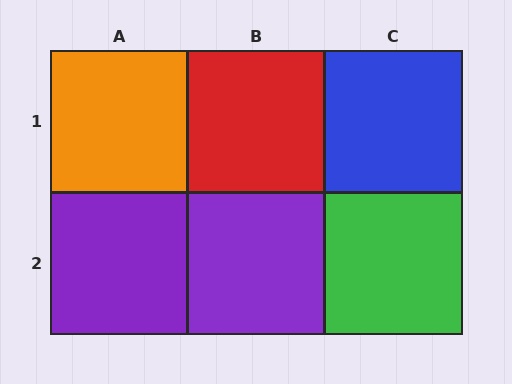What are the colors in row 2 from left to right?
Purple, purple, green.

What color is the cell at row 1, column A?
Orange.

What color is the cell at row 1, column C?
Blue.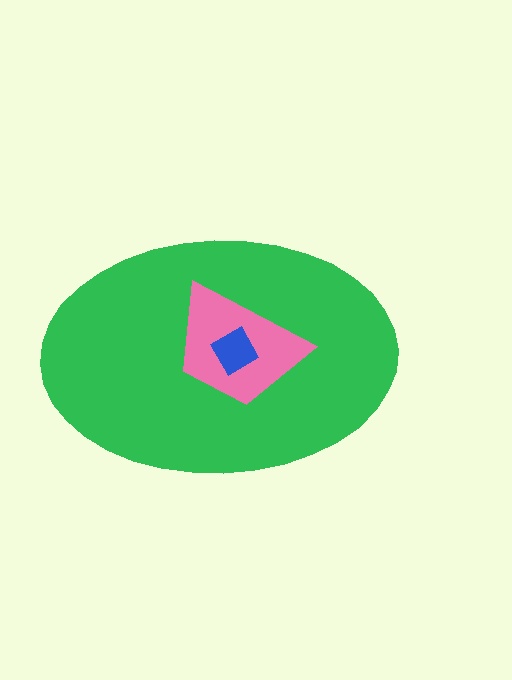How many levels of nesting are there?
3.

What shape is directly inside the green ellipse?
The pink trapezoid.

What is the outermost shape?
The green ellipse.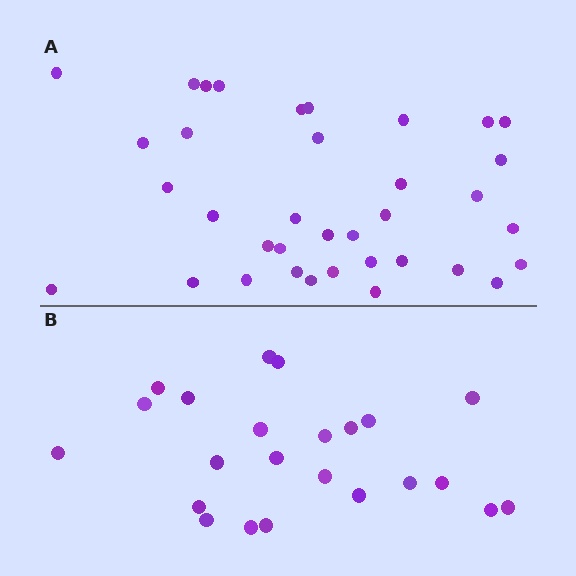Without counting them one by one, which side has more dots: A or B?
Region A (the top region) has more dots.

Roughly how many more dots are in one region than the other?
Region A has approximately 15 more dots than region B.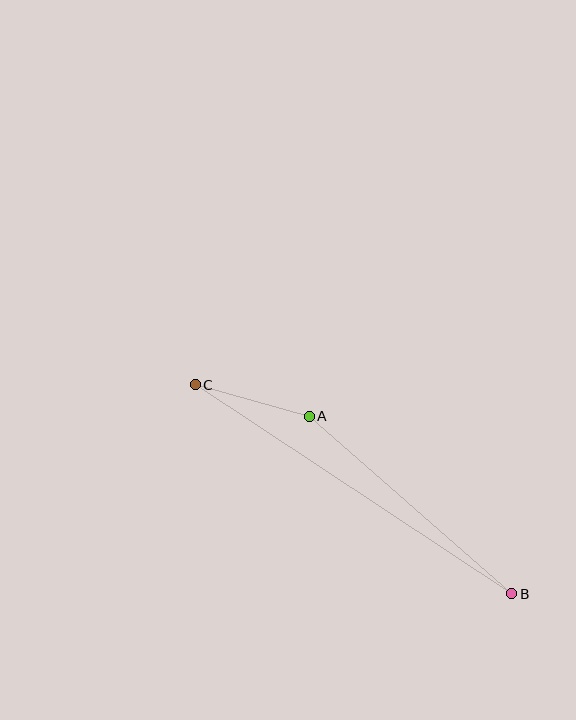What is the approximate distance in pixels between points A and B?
The distance between A and B is approximately 269 pixels.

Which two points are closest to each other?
Points A and C are closest to each other.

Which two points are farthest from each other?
Points B and C are farthest from each other.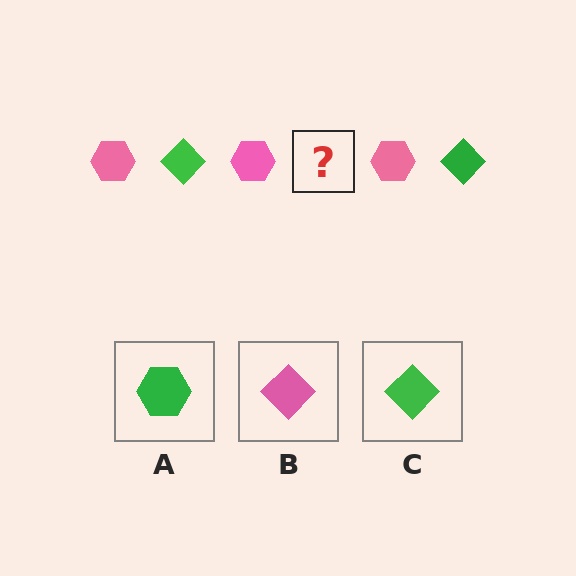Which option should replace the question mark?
Option C.